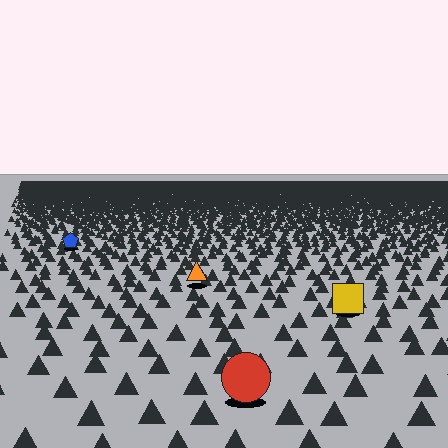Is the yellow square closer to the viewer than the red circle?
No. The red circle is closer — you can tell from the texture gradient: the ground texture is coarser near it.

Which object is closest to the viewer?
The red circle is closest. The texture marks near it are larger and more spread out.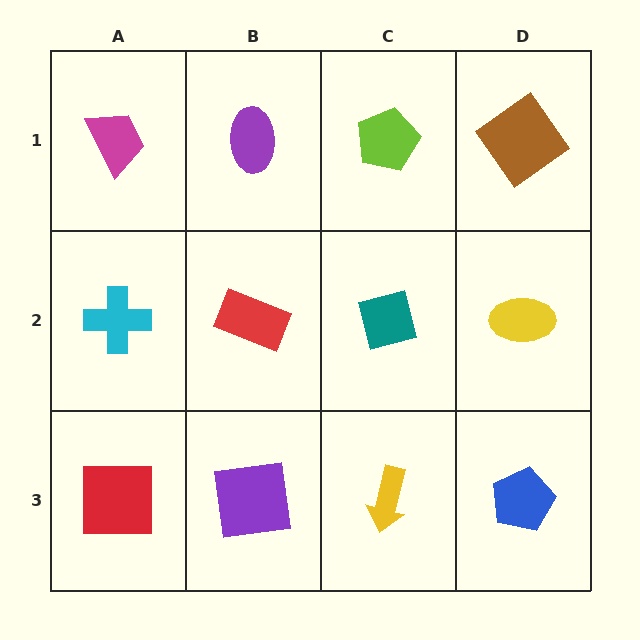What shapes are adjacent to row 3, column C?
A teal square (row 2, column C), a purple square (row 3, column B), a blue pentagon (row 3, column D).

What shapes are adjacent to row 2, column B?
A purple ellipse (row 1, column B), a purple square (row 3, column B), a cyan cross (row 2, column A), a teal square (row 2, column C).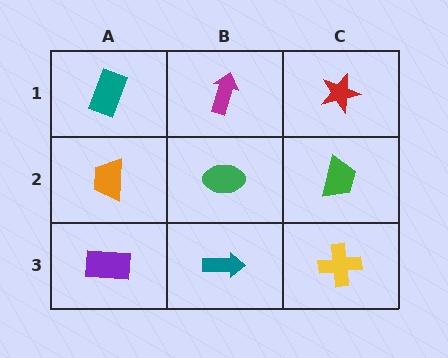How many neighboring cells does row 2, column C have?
3.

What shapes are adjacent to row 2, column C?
A red star (row 1, column C), a yellow cross (row 3, column C), a green ellipse (row 2, column B).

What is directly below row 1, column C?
A green trapezoid.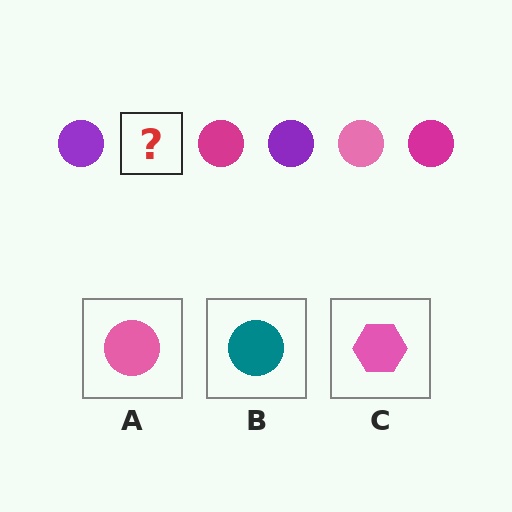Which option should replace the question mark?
Option A.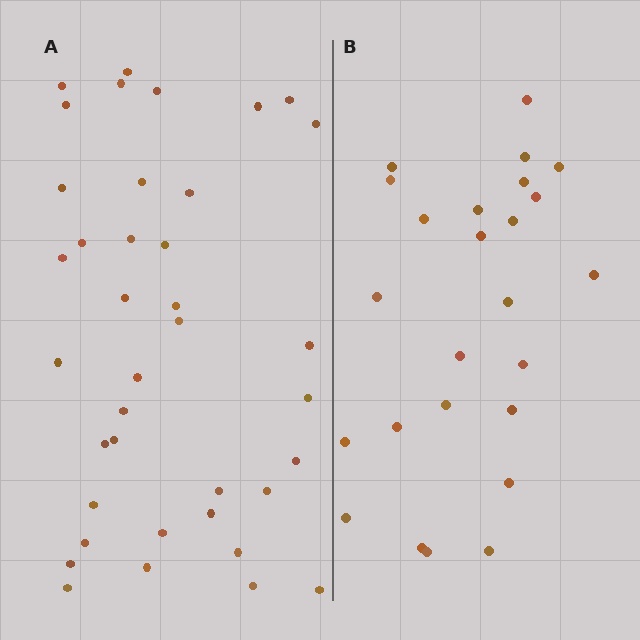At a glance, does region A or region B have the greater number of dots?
Region A (the left region) has more dots.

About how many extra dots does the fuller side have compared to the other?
Region A has approximately 15 more dots than region B.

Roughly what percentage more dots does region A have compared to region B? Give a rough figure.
About 50% more.